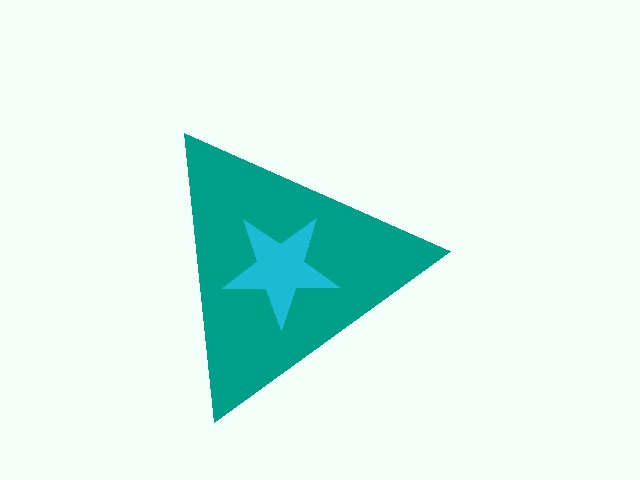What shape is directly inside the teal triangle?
The cyan star.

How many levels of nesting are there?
2.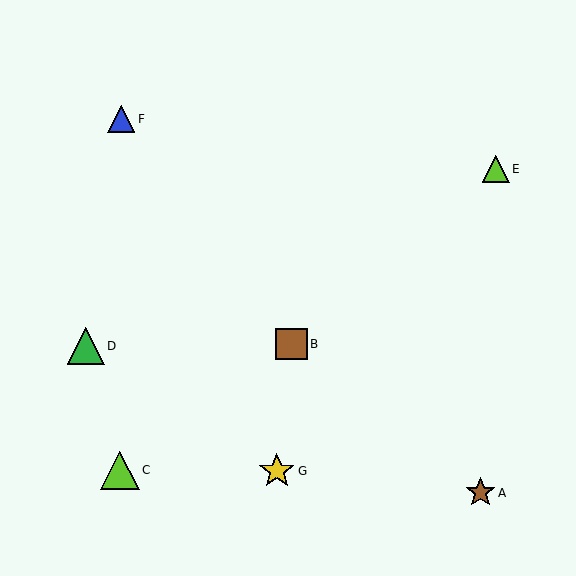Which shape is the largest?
The lime triangle (labeled C) is the largest.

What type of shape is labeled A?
Shape A is a brown star.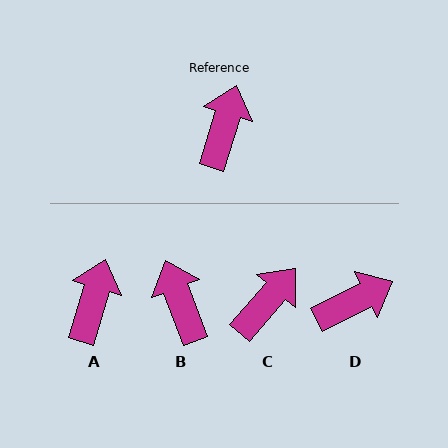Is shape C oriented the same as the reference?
No, it is off by about 24 degrees.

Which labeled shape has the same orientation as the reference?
A.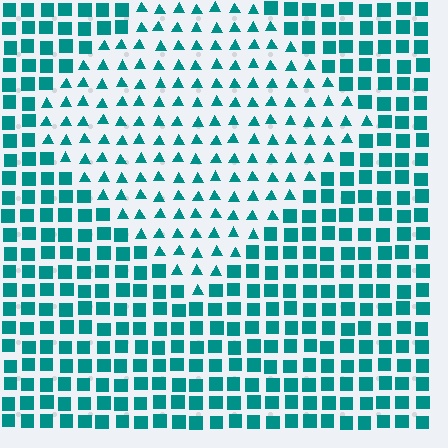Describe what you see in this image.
The image is filled with small teal elements arranged in a uniform grid. A diamond-shaped region contains triangles, while the surrounding area contains squares. The boundary is defined purely by the change in element shape.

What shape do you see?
I see a diamond.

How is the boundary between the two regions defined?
The boundary is defined by a change in element shape: triangles inside vs. squares outside. All elements share the same color and spacing.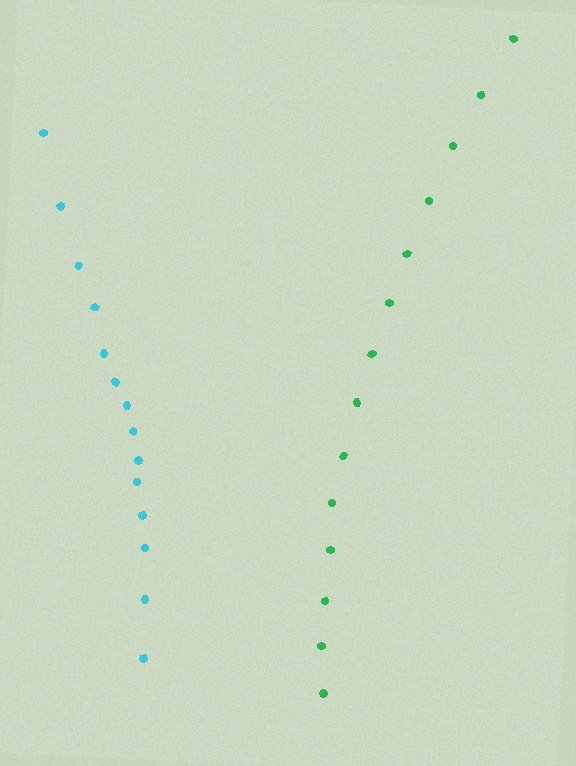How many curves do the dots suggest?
There are 2 distinct paths.